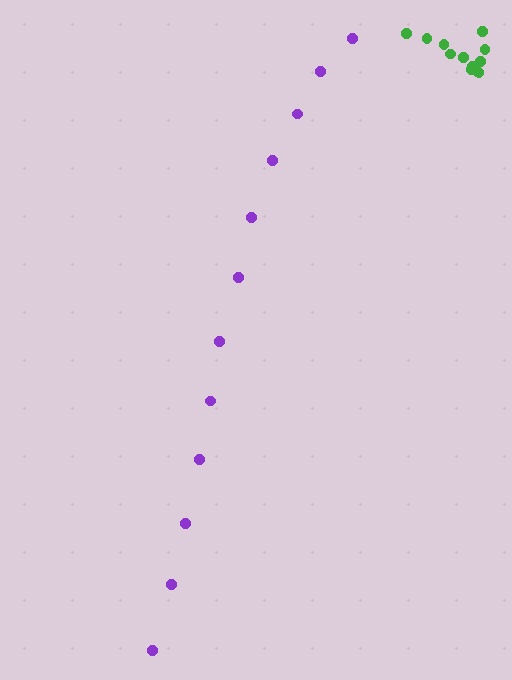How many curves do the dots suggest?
There are 2 distinct paths.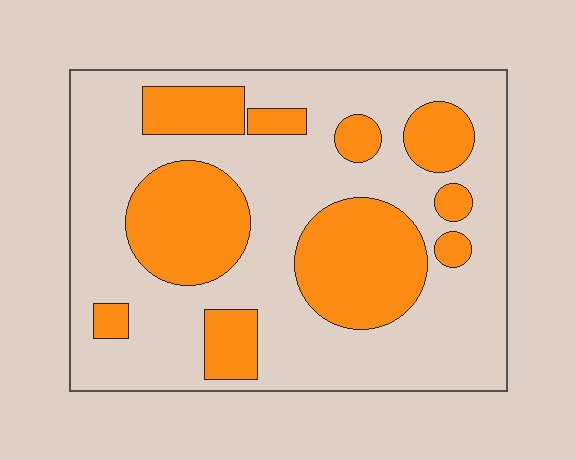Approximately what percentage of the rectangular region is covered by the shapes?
Approximately 35%.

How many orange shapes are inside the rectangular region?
10.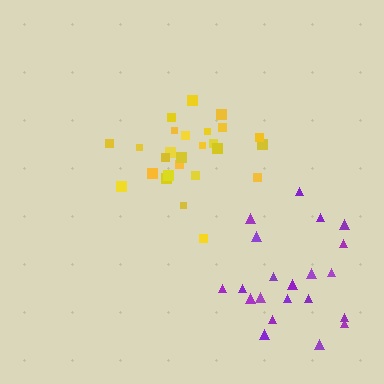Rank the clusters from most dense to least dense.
yellow, purple.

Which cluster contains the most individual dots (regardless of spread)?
Yellow (27).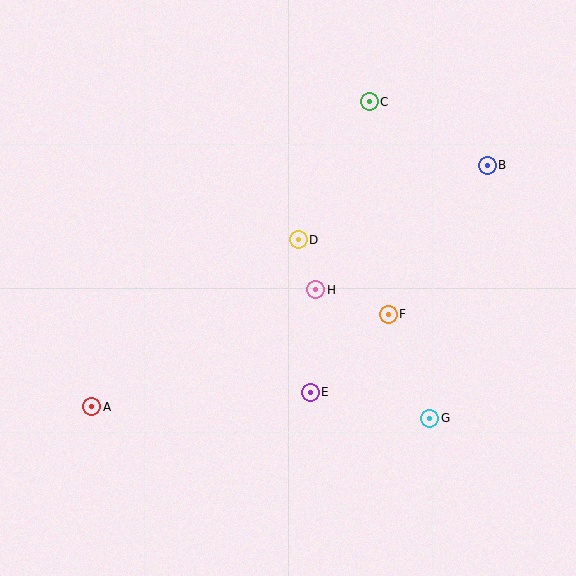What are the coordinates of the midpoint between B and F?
The midpoint between B and F is at (438, 240).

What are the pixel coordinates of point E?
Point E is at (310, 392).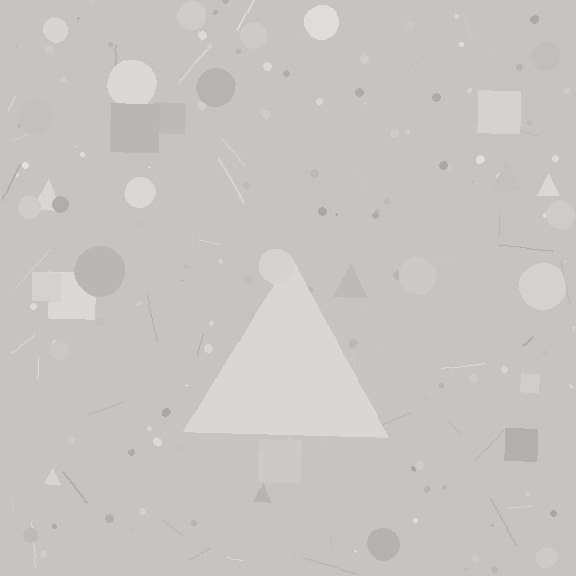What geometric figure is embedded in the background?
A triangle is embedded in the background.